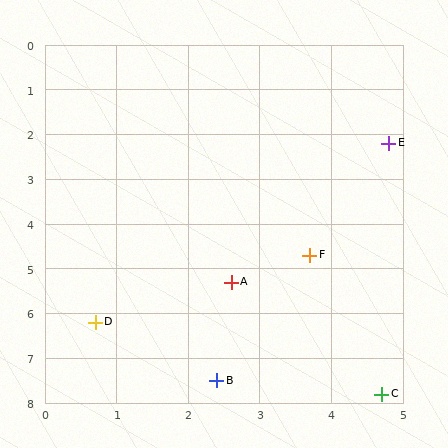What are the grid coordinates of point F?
Point F is at approximately (3.7, 4.7).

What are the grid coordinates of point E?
Point E is at approximately (4.8, 2.2).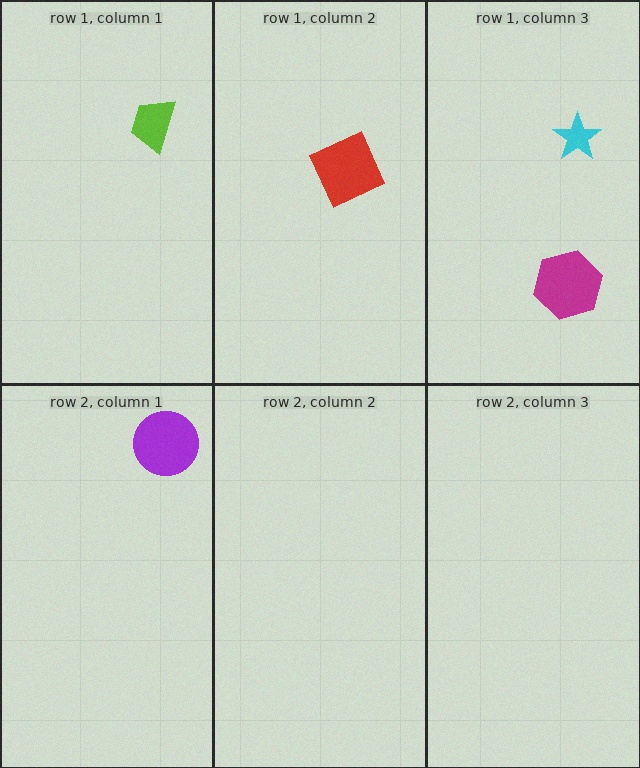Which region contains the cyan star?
The row 1, column 3 region.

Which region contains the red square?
The row 1, column 2 region.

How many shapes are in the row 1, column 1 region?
1.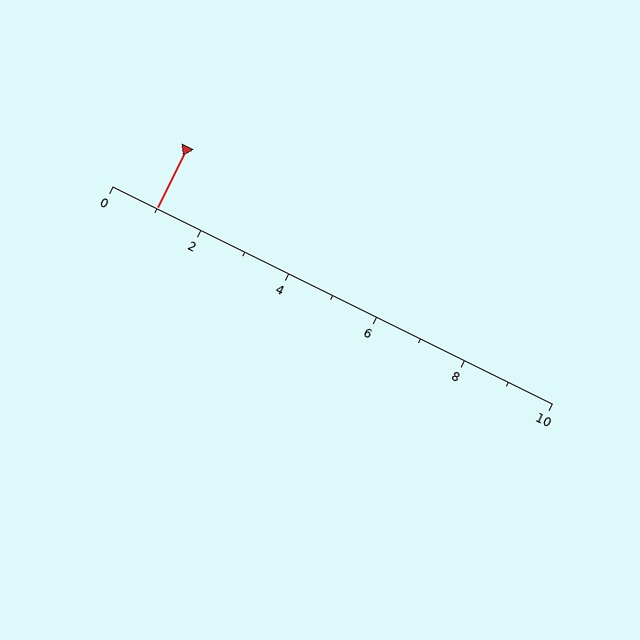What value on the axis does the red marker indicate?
The marker indicates approximately 1.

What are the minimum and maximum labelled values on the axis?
The axis runs from 0 to 10.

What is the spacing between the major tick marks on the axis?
The major ticks are spaced 2 apart.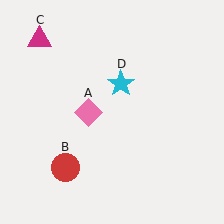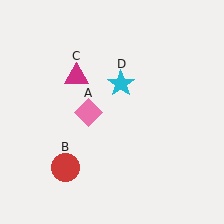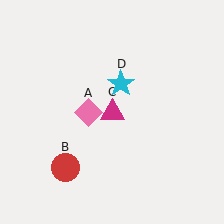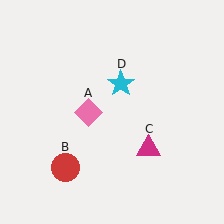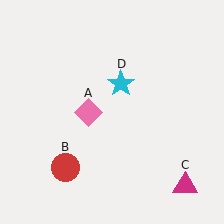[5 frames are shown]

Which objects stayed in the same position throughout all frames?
Pink diamond (object A) and red circle (object B) and cyan star (object D) remained stationary.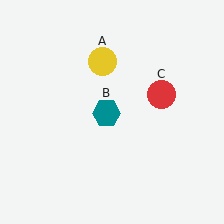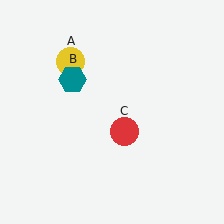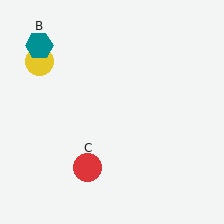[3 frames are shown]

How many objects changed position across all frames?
3 objects changed position: yellow circle (object A), teal hexagon (object B), red circle (object C).